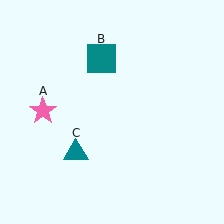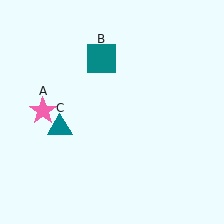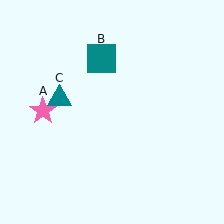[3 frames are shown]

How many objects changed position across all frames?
1 object changed position: teal triangle (object C).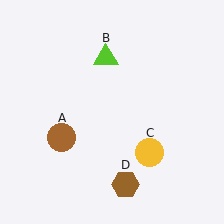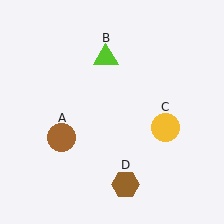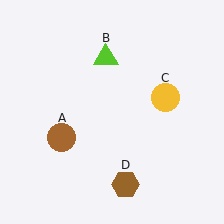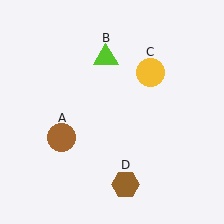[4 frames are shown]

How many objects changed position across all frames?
1 object changed position: yellow circle (object C).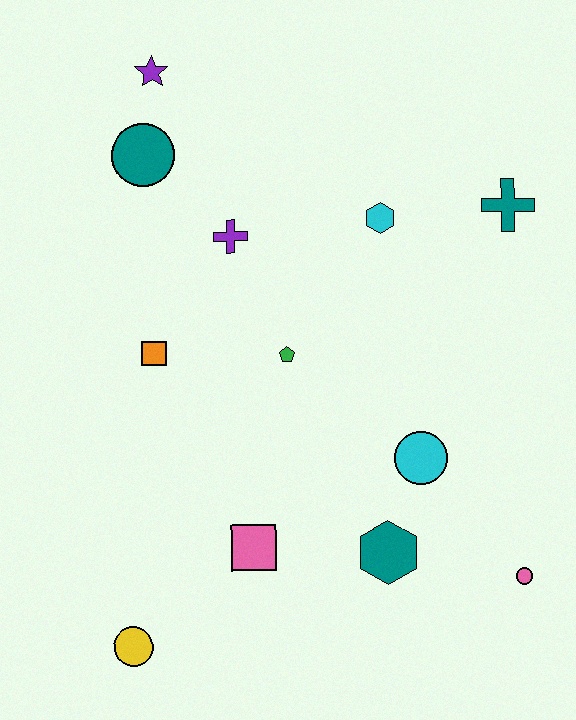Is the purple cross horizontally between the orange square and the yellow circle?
No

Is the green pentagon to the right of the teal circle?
Yes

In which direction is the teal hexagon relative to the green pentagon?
The teal hexagon is below the green pentagon.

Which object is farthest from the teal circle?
The pink circle is farthest from the teal circle.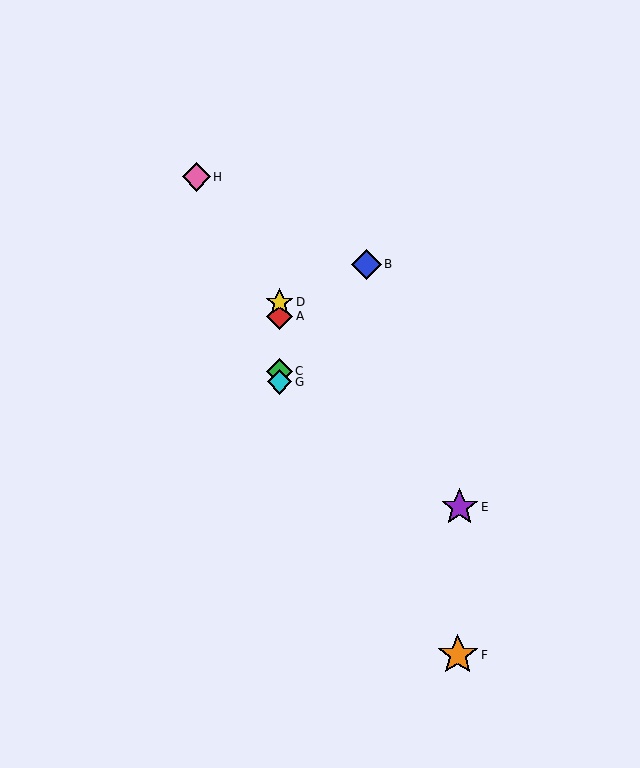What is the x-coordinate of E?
Object E is at x≈460.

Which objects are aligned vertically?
Objects A, C, D, G are aligned vertically.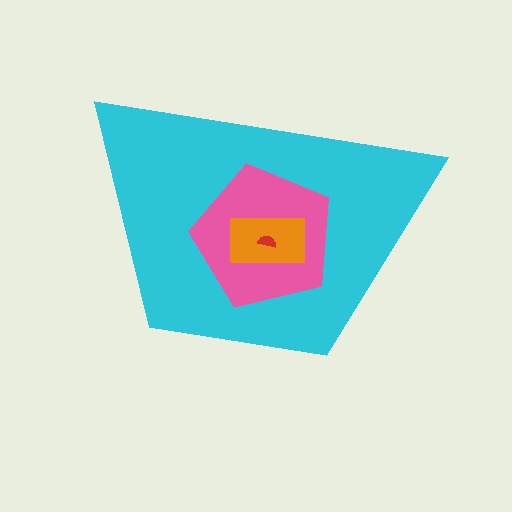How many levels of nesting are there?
4.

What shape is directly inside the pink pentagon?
The orange rectangle.